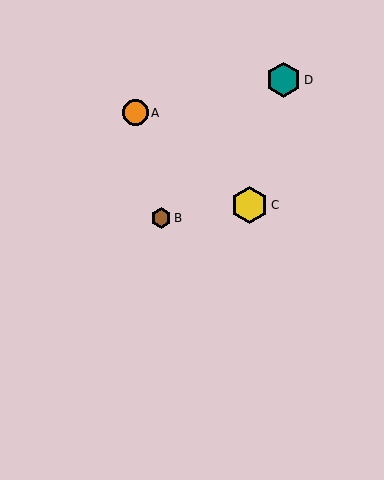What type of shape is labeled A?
Shape A is an orange circle.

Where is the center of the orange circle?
The center of the orange circle is at (135, 113).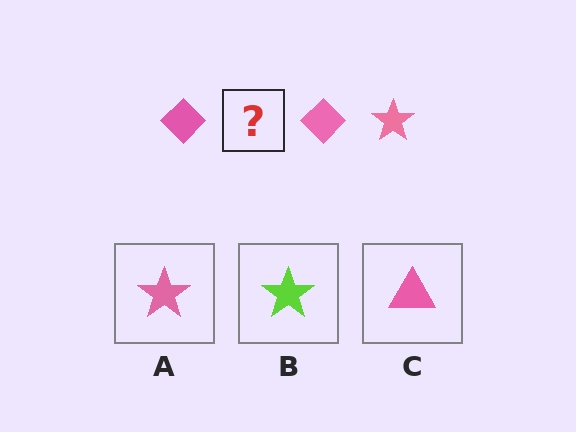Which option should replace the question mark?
Option A.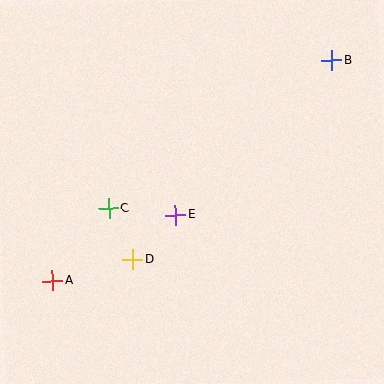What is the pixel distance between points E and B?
The distance between E and B is 220 pixels.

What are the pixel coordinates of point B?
Point B is at (332, 60).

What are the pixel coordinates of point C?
Point C is at (109, 208).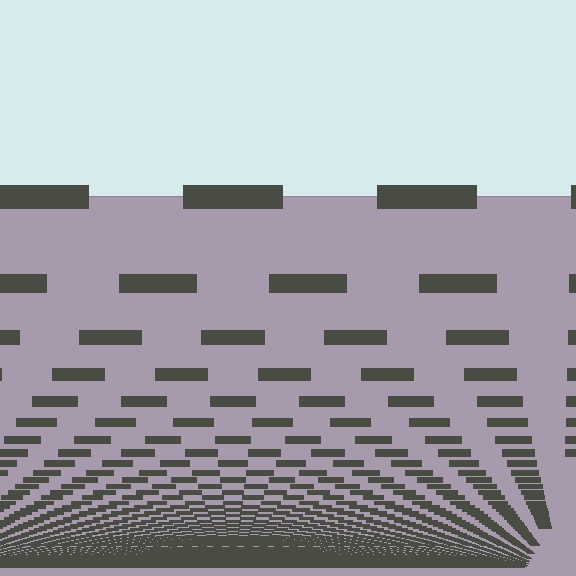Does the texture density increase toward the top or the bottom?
Density increases toward the bottom.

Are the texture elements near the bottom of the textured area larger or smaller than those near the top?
Smaller. The gradient is inverted — elements near the bottom are smaller and denser.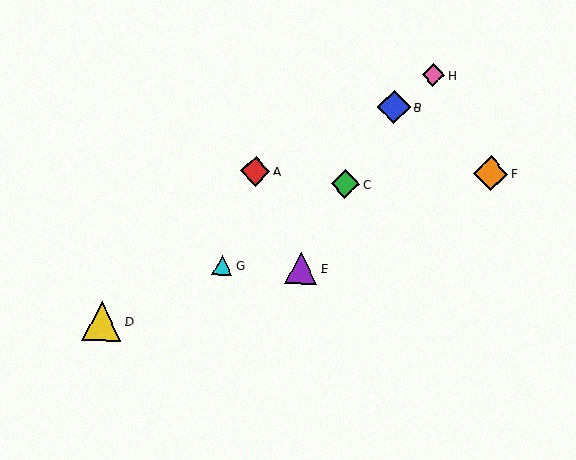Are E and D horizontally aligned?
No, E is at y≈268 and D is at y≈321.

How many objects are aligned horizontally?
2 objects (E, G) are aligned horizontally.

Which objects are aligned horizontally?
Objects E, G are aligned horizontally.